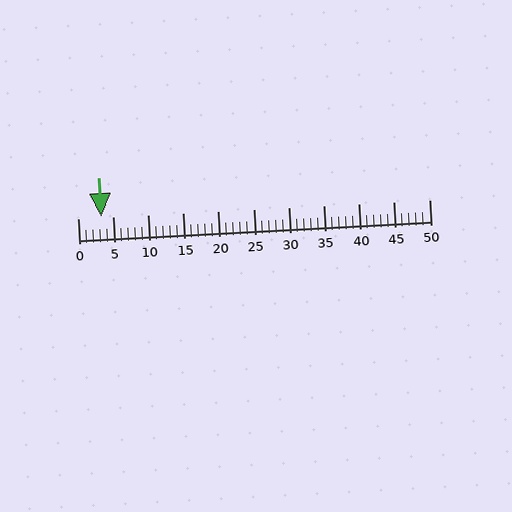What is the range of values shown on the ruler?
The ruler shows values from 0 to 50.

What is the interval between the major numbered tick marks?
The major tick marks are spaced 5 units apart.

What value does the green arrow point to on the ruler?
The green arrow points to approximately 3.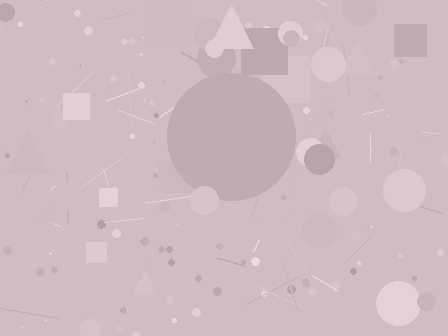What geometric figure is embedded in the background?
A circle is embedded in the background.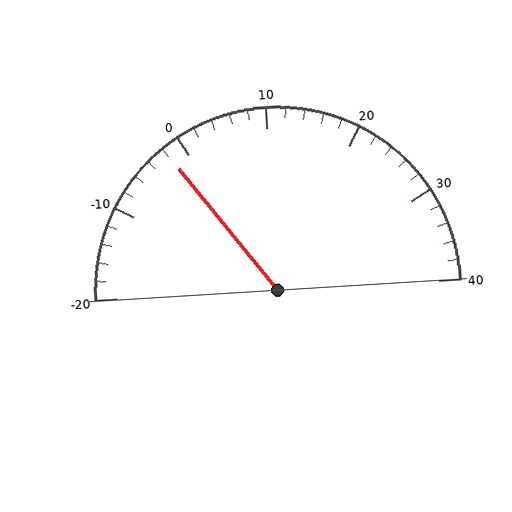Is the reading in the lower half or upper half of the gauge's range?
The reading is in the lower half of the range (-20 to 40).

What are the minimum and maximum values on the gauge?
The gauge ranges from -20 to 40.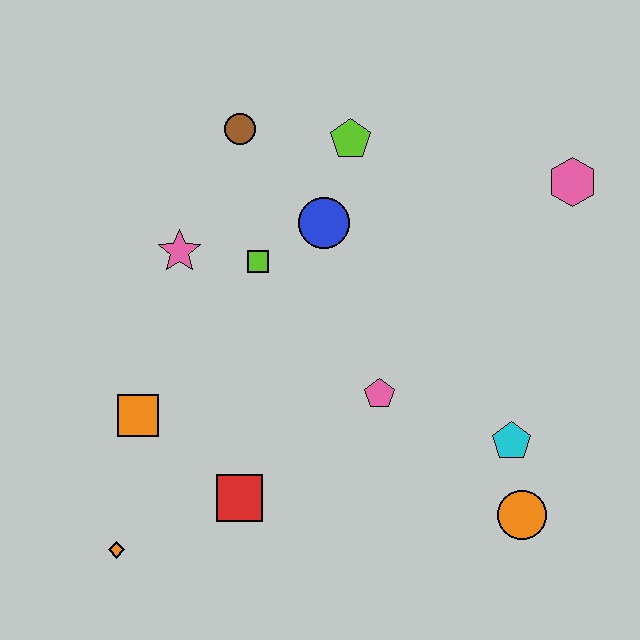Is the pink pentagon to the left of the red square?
No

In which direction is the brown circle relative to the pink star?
The brown circle is above the pink star.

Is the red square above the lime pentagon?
No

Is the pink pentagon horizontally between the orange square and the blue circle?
No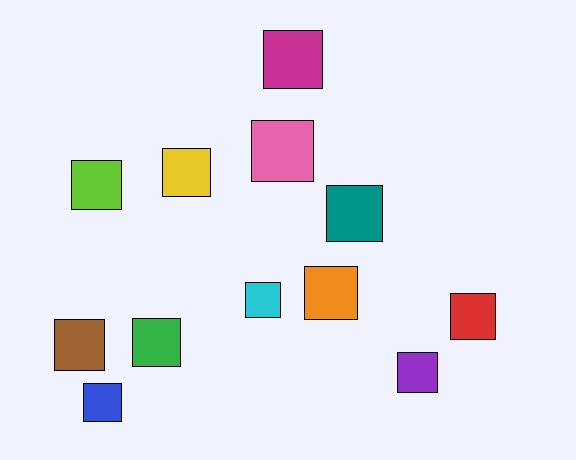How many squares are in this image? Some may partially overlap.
There are 12 squares.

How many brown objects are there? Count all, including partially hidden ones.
There is 1 brown object.